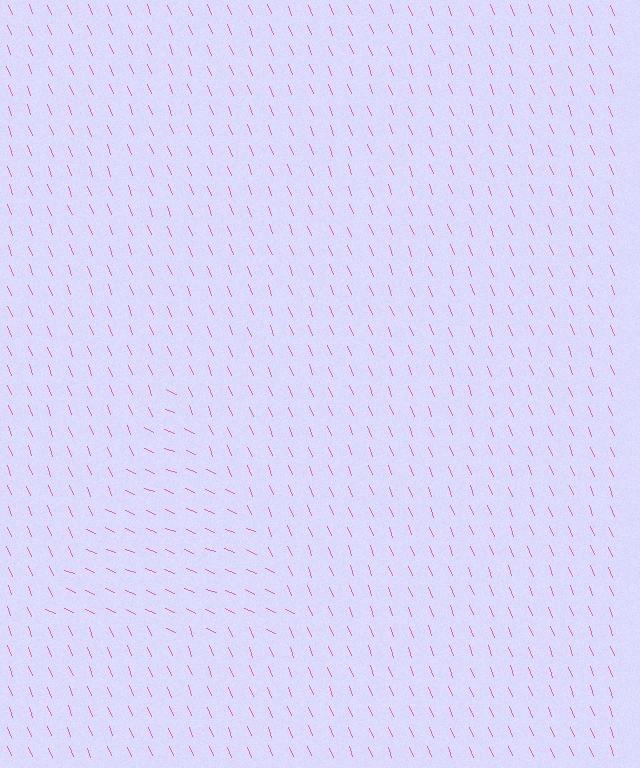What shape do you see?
I see a triangle.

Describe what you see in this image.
The image is filled with small pink line segments. A triangle region in the image has lines oriented differently from the surrounding lines, creating a visible texture boundary.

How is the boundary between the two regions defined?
The boundary is defined purely by a change in line orientation (approximately 45 degrees difference). All lines are the same color and thickness.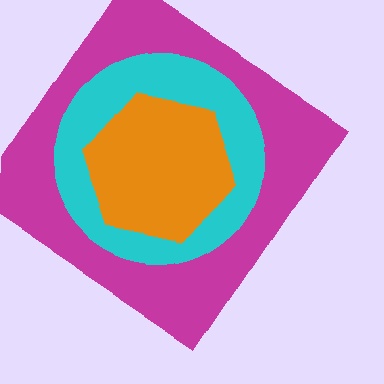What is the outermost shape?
The magenta diamond.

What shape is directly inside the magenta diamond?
The cyan circle.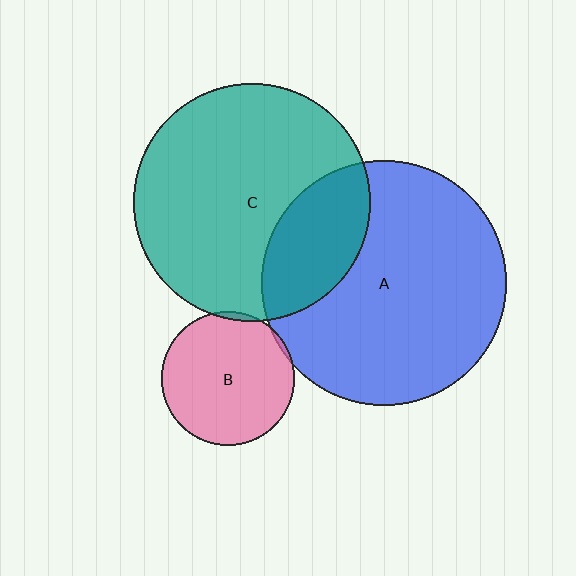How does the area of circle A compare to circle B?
Approximately 3.4 times.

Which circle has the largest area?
Circle A (blue).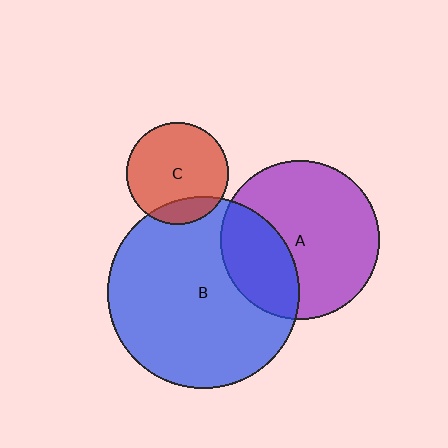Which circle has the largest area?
Circle B (blue).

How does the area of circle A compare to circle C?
Approximately 2.4 times.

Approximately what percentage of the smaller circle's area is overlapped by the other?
Approximately 15%.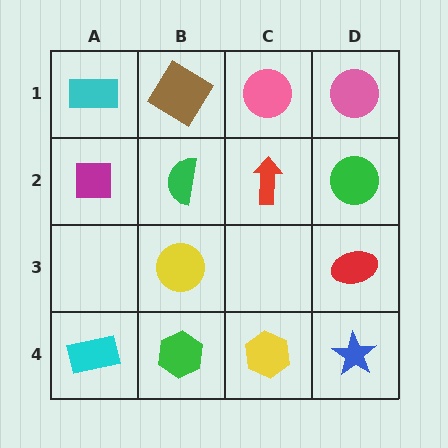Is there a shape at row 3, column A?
No, that cell is empty.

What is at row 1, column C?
A pink circle.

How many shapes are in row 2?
4 shapes.